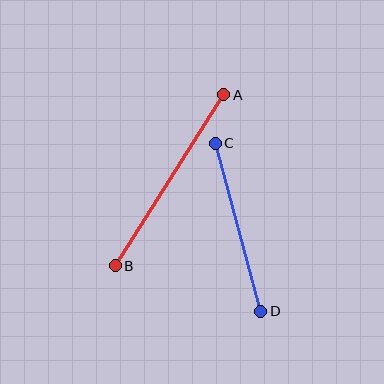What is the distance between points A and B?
The distance is approximately 202 pixels.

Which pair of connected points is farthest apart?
Points A and B are farthest apart.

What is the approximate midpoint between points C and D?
The midpoint is at approximately (238, 227) pixels.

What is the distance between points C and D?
The distance is approximately 174 pixels.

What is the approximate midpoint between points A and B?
The midpoint is at approximately (169, 180) pixels.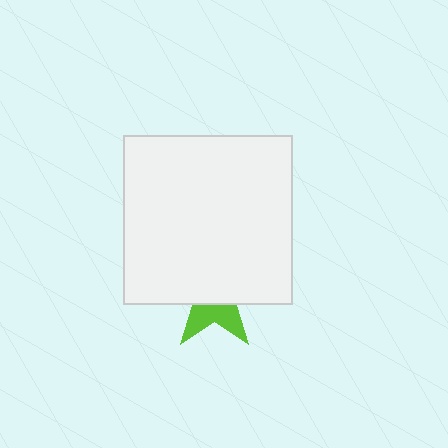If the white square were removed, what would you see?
You would see the complete lime star.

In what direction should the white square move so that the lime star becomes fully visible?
The white square should move up. That is the shortest direction to clear the overlap and leave the lime star fully visible.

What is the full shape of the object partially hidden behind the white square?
The partially hidden object is a lime star.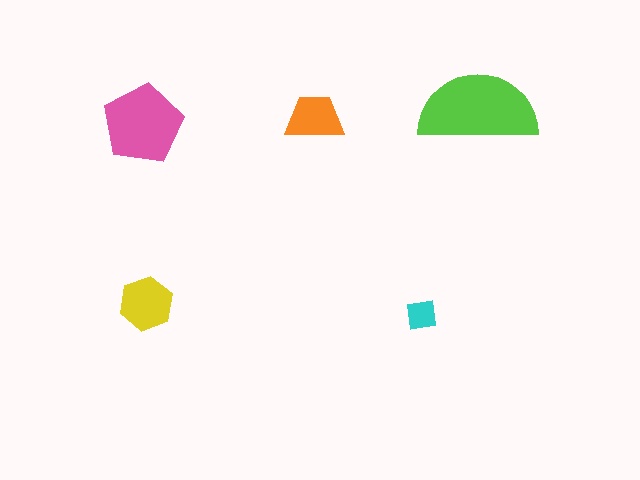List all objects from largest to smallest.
The lime semicircle, the pink pentagon, the yellow hexagon, the orange trapezoid, the cyan square.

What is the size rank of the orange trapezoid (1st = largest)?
4th.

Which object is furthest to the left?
The pink pentagon is leftmost.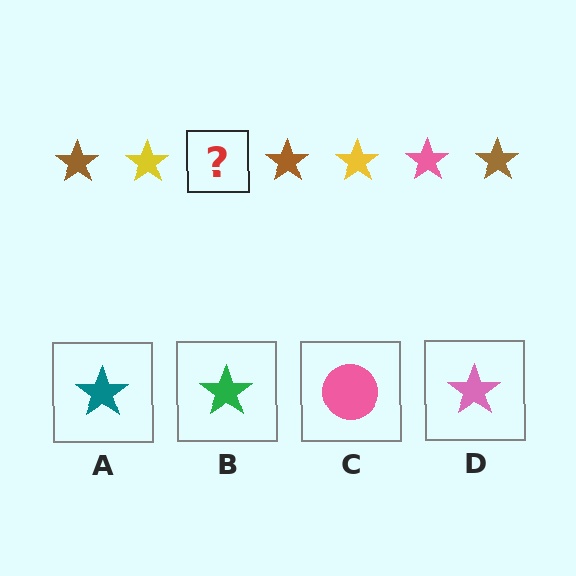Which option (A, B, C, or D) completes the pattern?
D.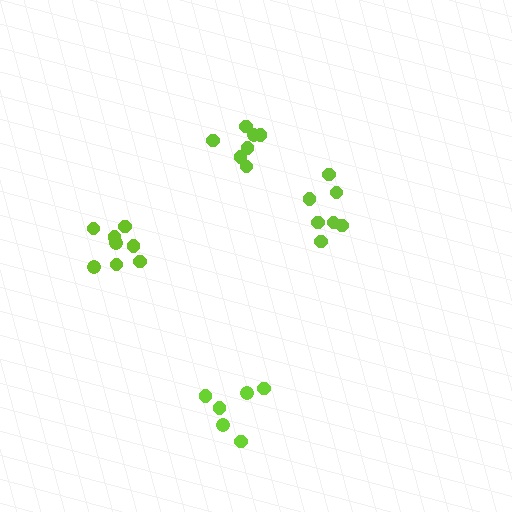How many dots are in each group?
Group 1: 8 dots, Group 2: 6 dots, Group 3: 7 dots, Group 4: 7 dots (28 total).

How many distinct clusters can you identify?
There are 4 distinct clusters.